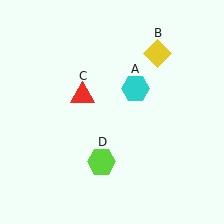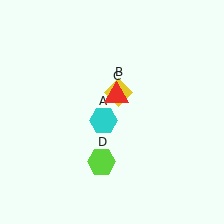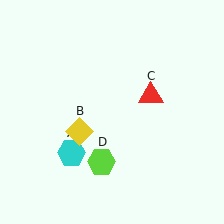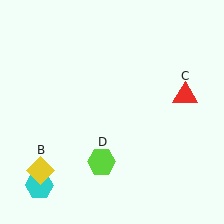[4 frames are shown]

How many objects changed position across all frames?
3 objects changed position: cyan hexagon (object A), yellow diamond (object B), red triangle (object C).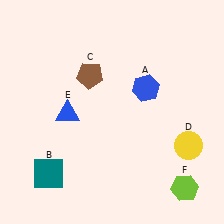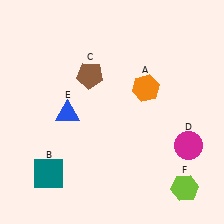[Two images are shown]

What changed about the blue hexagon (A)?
In Image 1, A is blue. In Image 2, it changed to orange.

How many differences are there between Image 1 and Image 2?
There are 2 differences between the two images.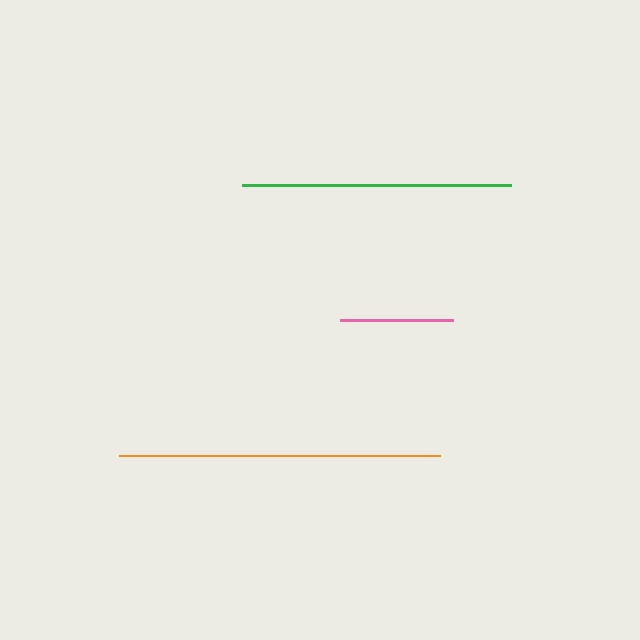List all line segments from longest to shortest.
From longest to shortest: orange, green, pink.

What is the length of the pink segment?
The pink segment is approximately 113 pixels long.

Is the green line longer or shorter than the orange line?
The orange line is longer than the green line.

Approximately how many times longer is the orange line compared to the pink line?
The orange line is approximately 2.8 times the length of the pink line.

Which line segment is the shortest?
The pink line is the shortest at approximately 113 pixels.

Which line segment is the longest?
The orange line is the longest at approximately 321 pixels.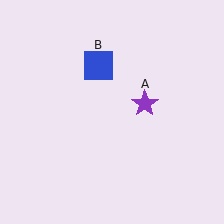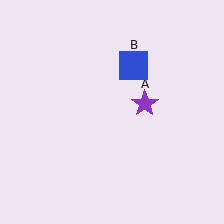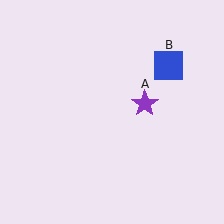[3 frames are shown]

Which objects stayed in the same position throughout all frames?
Purple star (object A) remained stationary.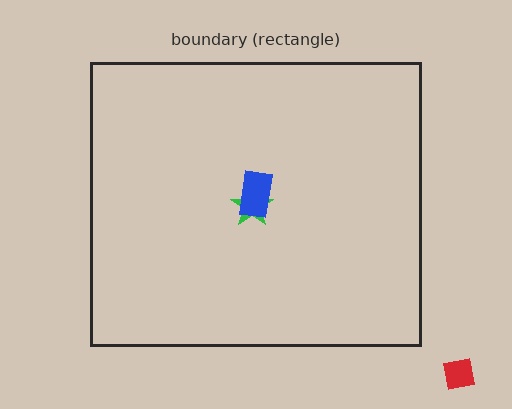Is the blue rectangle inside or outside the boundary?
Inside.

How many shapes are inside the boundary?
2 inside, 1 outside.